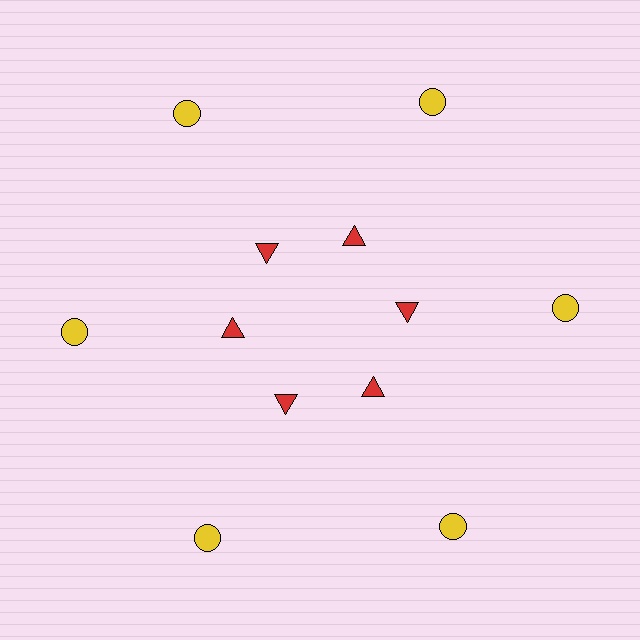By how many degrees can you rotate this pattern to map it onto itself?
The pattern maps onto itself every 60 degrees of rotation.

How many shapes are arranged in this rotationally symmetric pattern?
There are 12 shapes, arranged in 6 groups of 2.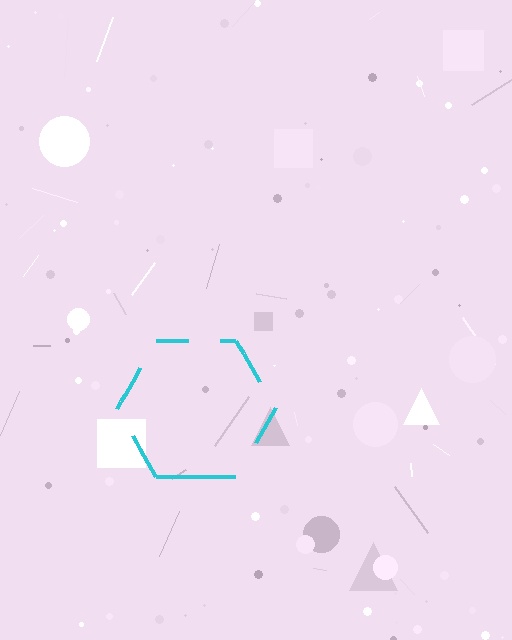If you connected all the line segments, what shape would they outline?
They would outline a hexagon.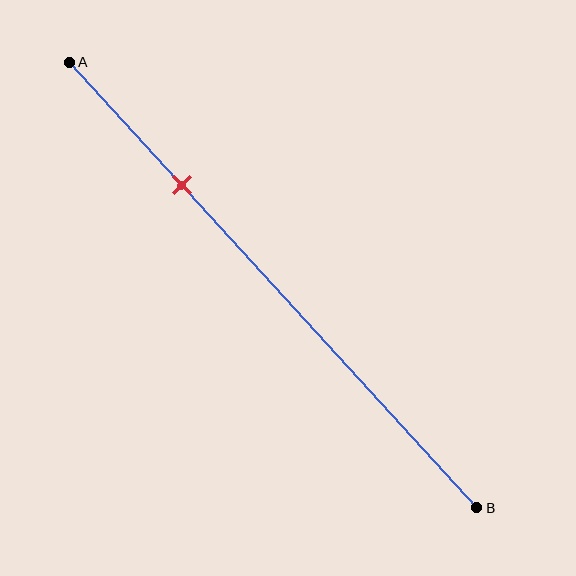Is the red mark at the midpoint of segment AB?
No, the mark is at about 30% from A, not at the 50% midpoint.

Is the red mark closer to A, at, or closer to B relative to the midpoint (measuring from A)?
The red mark is closer to point A than the midpoint of segment AB.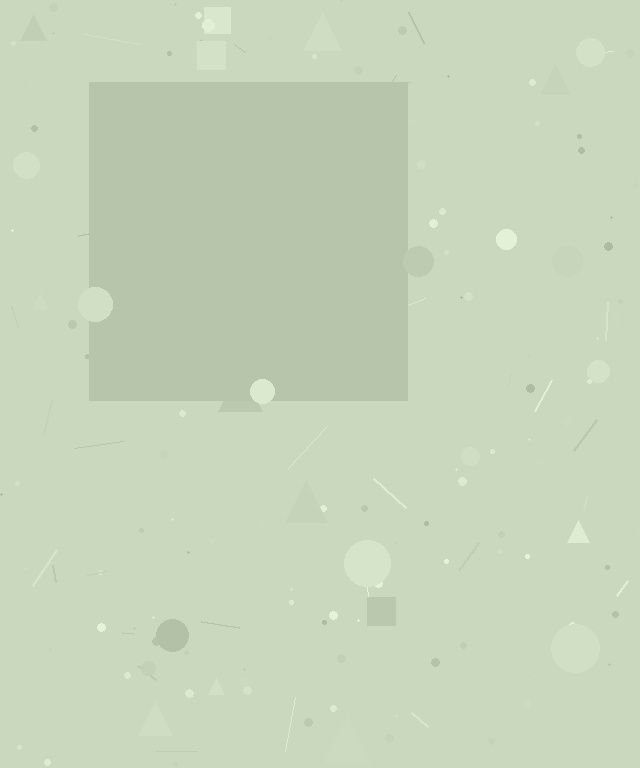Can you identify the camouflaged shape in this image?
The camouflaged shape is a square.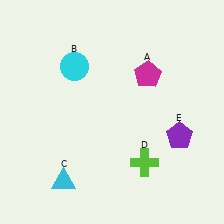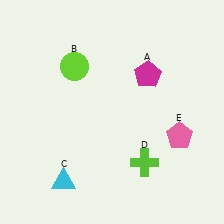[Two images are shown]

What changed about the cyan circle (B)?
In Image 1, B is cyan. In Image 2, it changed to lime.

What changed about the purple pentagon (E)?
In Image 1, E is purple. In Image 2, it changed to pink.